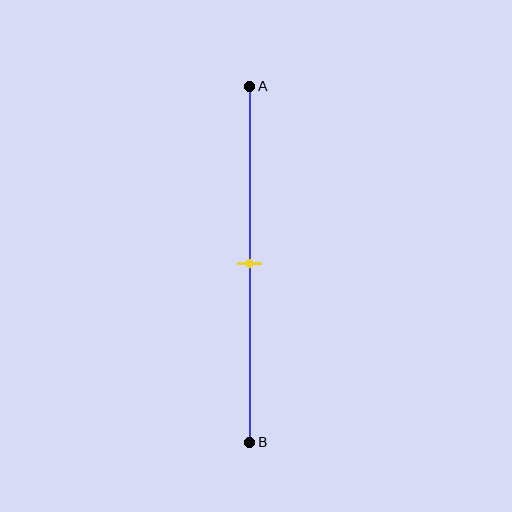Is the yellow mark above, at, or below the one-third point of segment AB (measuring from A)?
The yellow mark is below the one-third point of segment AB.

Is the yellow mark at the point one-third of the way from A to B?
No, the mark is at about 50% from A, not at the 33% one-third point.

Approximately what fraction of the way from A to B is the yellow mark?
The yellow mark is approximately 50% of the way from A to B.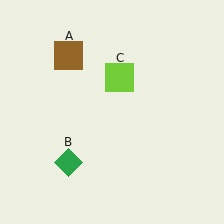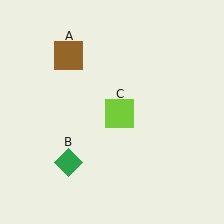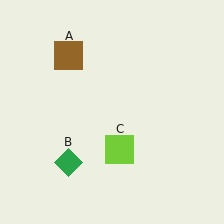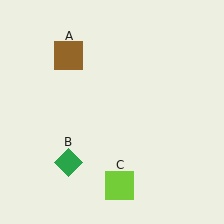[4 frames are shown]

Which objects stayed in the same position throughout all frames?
Brown square (object A) and green diamond (object B) remained stationary.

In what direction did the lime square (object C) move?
The lime square (object C) moved down.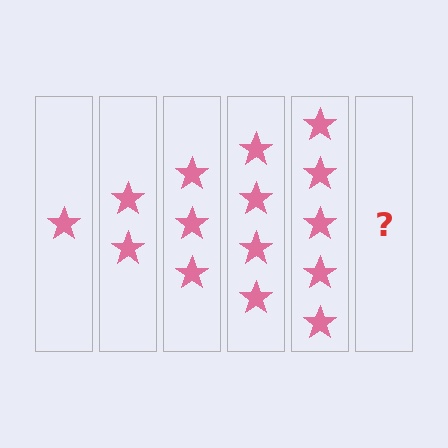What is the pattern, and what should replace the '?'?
The pattern is that each step adds one more star. The '?' should be 6 stars.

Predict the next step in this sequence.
The next step is 6 stars.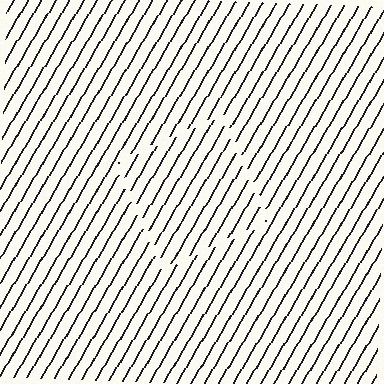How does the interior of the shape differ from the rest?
The interior of the shape contains the same grating, shifted by half a period — the contour is defined by the phase discontinuity where line-ends from the inner and outer gratings abut.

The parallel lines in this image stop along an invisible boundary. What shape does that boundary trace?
An illusory square. The interior of the shape contains the same grating, shifted by half a period — the contour is defined by the phase discontinuity where line-ends from the inner and outer gratings abut.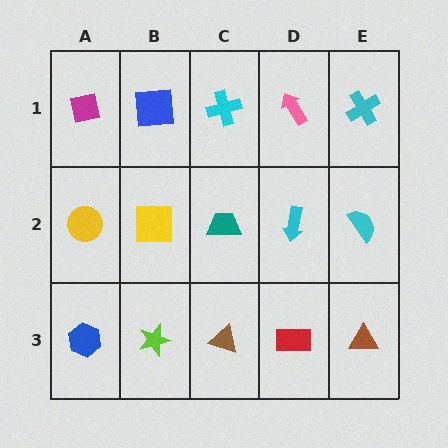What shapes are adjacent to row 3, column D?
A cyan arrow (row 2, column D), a brown triangle (row 3, column C), a brown triangle (row 3, column E).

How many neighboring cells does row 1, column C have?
3.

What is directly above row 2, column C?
A cyan cross.